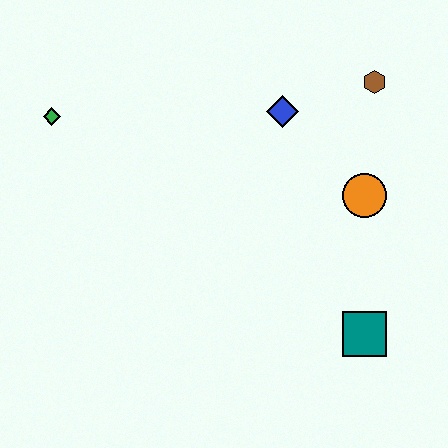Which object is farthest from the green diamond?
The teal square is farthest from the green diamond.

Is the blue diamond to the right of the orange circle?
No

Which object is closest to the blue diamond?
The brown hexagon is closest to the blue diamond.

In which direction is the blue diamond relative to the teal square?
The blue diamond is above the teal square.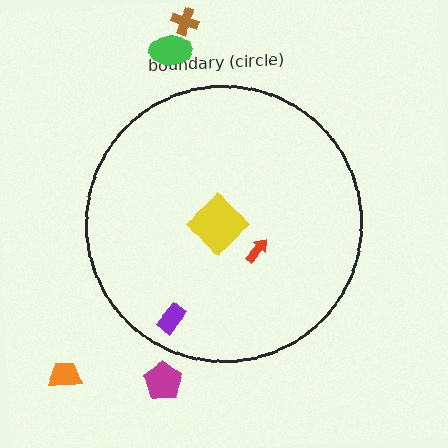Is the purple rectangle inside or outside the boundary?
Inside.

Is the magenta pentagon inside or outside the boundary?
Outside.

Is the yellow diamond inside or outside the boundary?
Inside.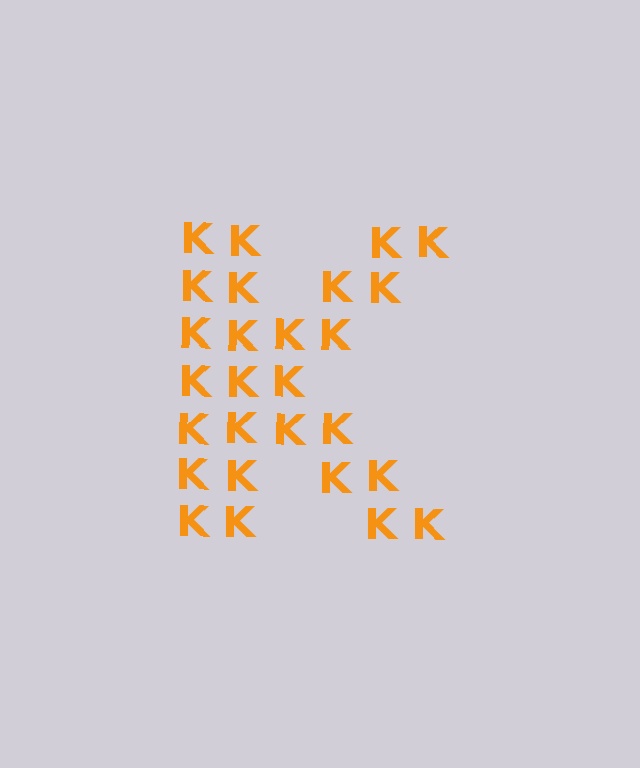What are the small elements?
The small elements are letter K's.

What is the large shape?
The large shape is the letter K.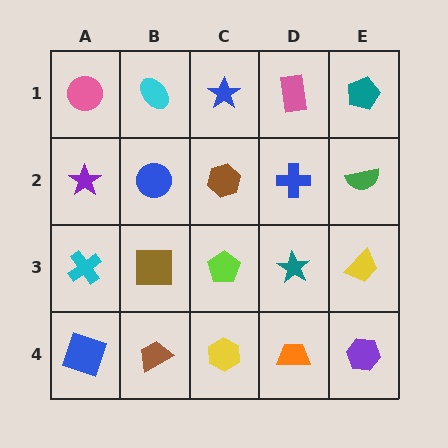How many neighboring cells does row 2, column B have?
4.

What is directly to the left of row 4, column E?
An orange trapezoid.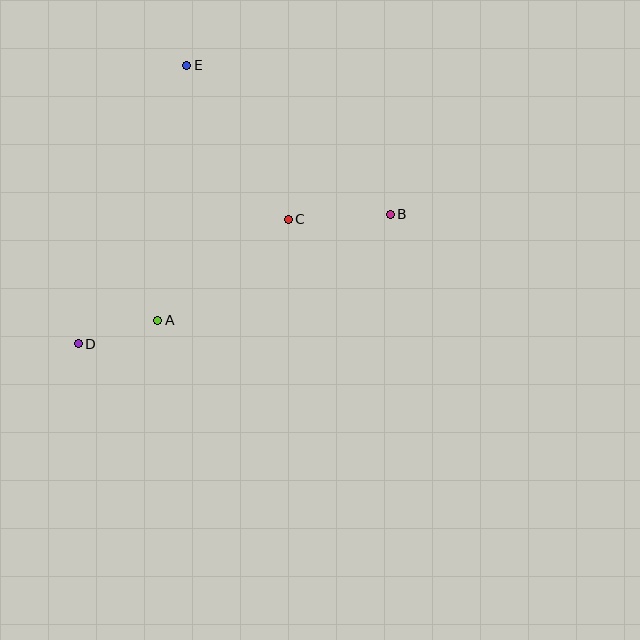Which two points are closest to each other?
Points A and D are closest to each other.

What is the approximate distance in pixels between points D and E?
The distance between D and E is approximately 299 pixels.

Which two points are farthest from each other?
Points B and D are farthest from each other.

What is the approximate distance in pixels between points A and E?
The distance between A and E is approximately 256 pixels.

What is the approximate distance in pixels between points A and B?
The distance between A and B is approximately 256 pixels.